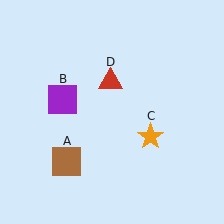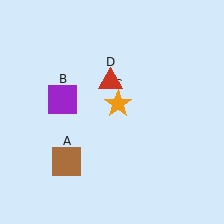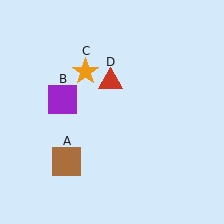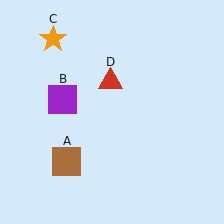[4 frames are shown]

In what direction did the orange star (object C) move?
The orange star (object C) moved up and to the left.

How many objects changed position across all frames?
1 object changed position: orange star (object C).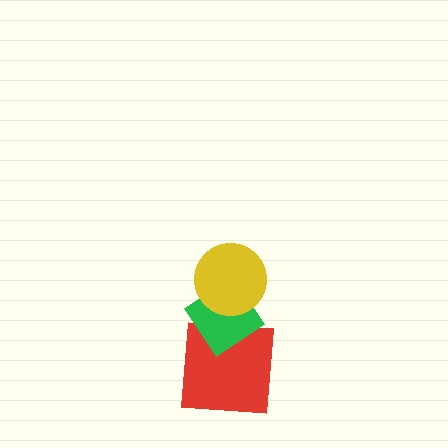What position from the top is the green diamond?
The green diamond is 2nd from the top.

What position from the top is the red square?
The red square is 3rd from the top.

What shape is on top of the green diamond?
The yellow circle is on top of the green diamond.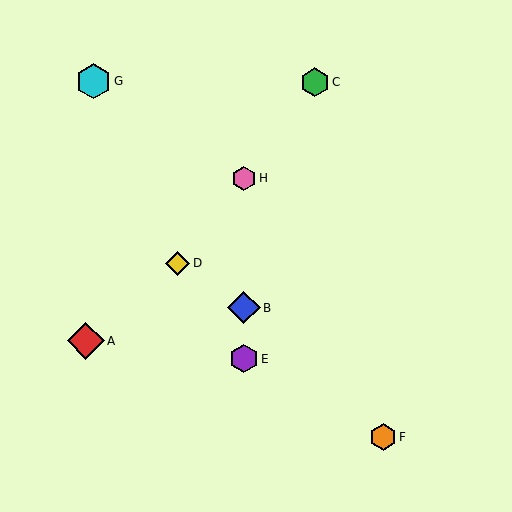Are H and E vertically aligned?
Yes, both are at x≈244.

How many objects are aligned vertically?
3 objects (B, E, H) are aligned vertically.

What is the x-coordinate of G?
Object G is at x≈93.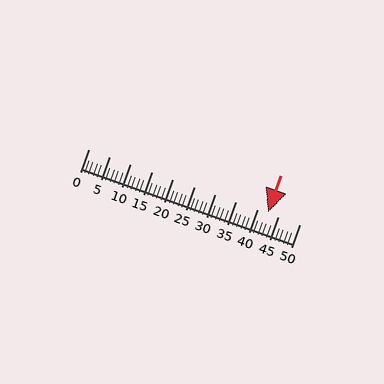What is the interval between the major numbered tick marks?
The major tick marks are spaced 5 units apart.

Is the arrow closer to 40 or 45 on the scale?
The arrow is closer to 45.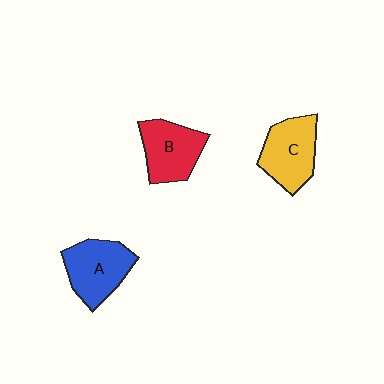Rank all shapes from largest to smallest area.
From largest to smallest: A (blue), C (yellow), B (red).